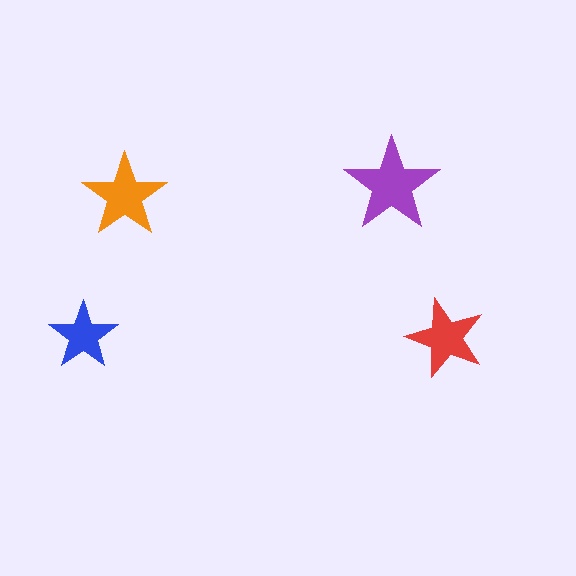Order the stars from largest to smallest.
the purple one, the orange one, the red one, the blue one.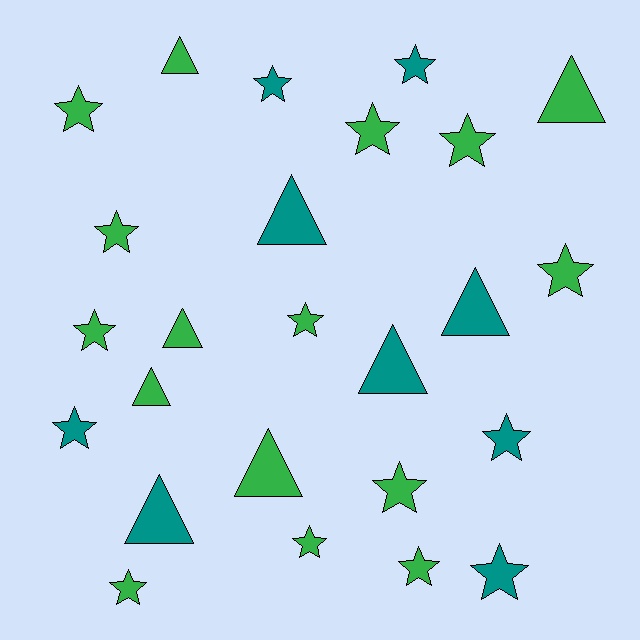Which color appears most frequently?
Green, with 16 objects.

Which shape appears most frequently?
Star, with 16 objects.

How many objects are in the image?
There are 25 objects.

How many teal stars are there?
There are 5 teal stars.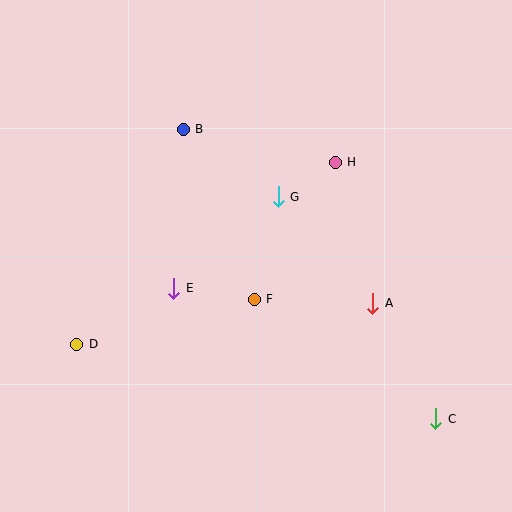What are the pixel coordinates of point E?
Point E is at (174, 288).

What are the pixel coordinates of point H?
Point H is at (335, 162).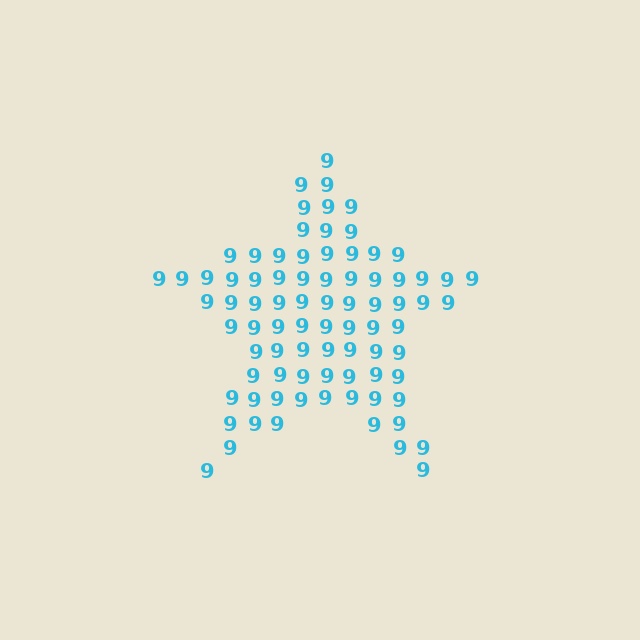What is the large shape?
The large shape is a star.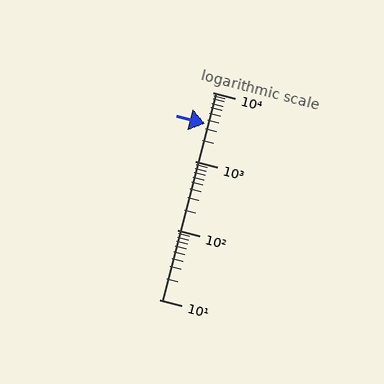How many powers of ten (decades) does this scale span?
The scale spans 3 decades, from 10 to 10000.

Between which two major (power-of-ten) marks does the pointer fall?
The pointer is between 1000 and 10000.